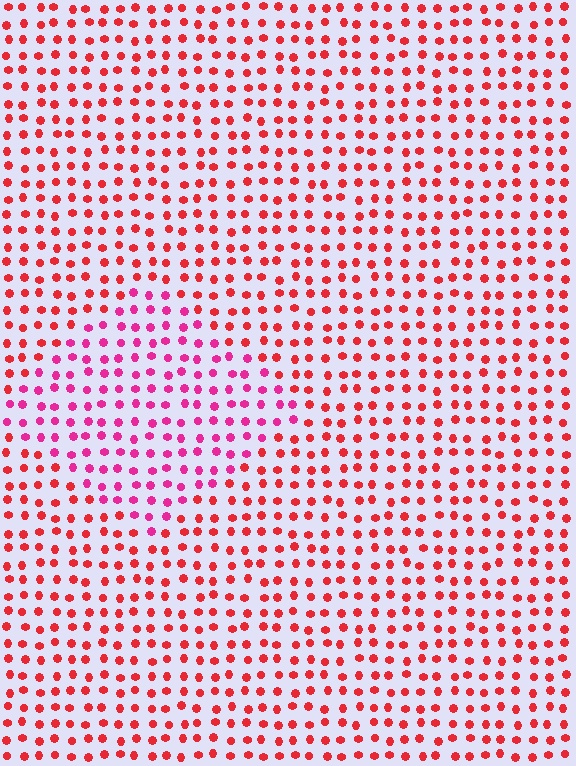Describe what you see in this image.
The image is filled with small red elements in a uniform arrangement. A diamond-shaped region is visible where the elements are tinted to a slightly different hue, forming a subtle color boundary.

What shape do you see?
I see a diamond.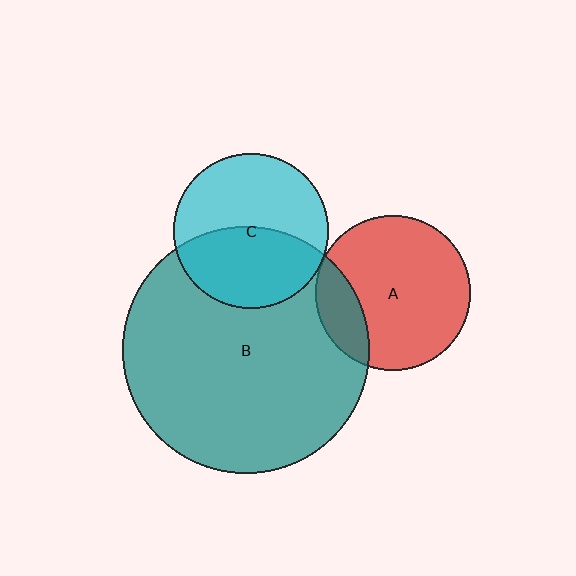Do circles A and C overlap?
Yes.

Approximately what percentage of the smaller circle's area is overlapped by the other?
Approximately 5%.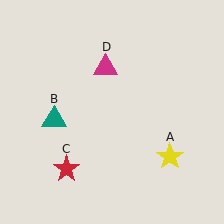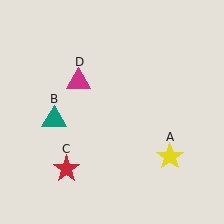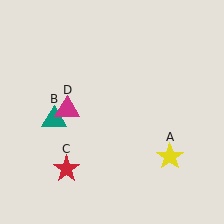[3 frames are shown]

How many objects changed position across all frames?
1 object changed position: magenta triangle (object D).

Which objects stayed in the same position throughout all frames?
Yellow star (object A) and teal triangle (object B) and red star (object C) remained stationary.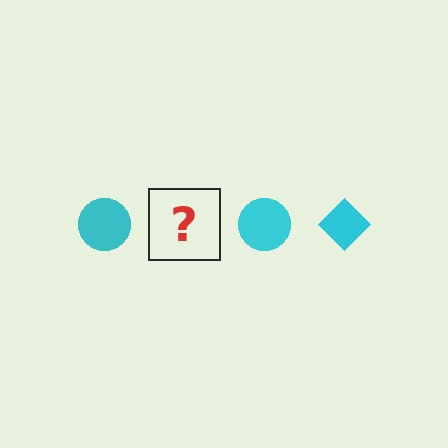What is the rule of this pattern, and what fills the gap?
The rule is that the pattern cycles through circle, diamond shapes in cyan. The gap should be filled with a cyan diamond.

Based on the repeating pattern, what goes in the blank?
The blank should be a cyan diamond.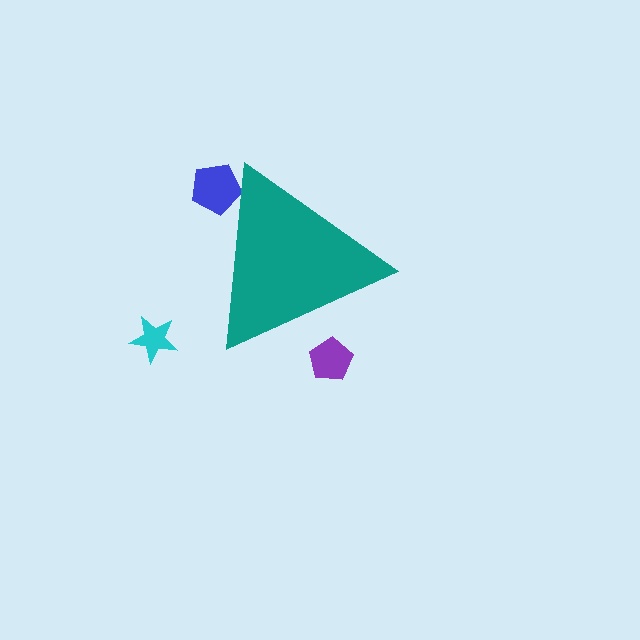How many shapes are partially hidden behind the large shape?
2 shapes are partially hidden.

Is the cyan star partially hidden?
No, the cyan star is fully visible.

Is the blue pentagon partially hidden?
Yes, the blue pentagon is partially hidden behind the teal triangle.